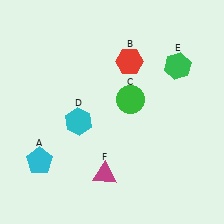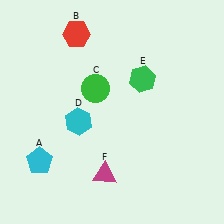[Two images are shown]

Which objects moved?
The objects that moved are: the red hexagon (B), the green circle (C), the green hexagon (E).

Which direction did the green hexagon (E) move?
The green hexagon (E) moved left.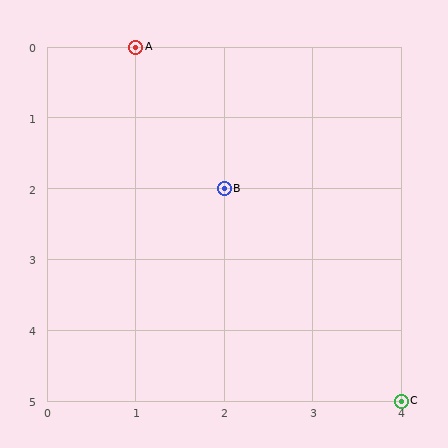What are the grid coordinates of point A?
Point A is at grid coordinates (1, 0).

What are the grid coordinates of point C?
Point C is at grid coordinates (4, 5).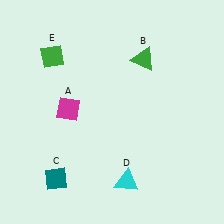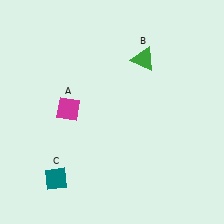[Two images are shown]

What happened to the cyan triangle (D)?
The cyan triangle (D) was removed in Image 2. It was in the bottom-right area of Image 1.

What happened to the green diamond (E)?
The green diamond (E) was removed in Image 2. It was in the top-left area of Image 1.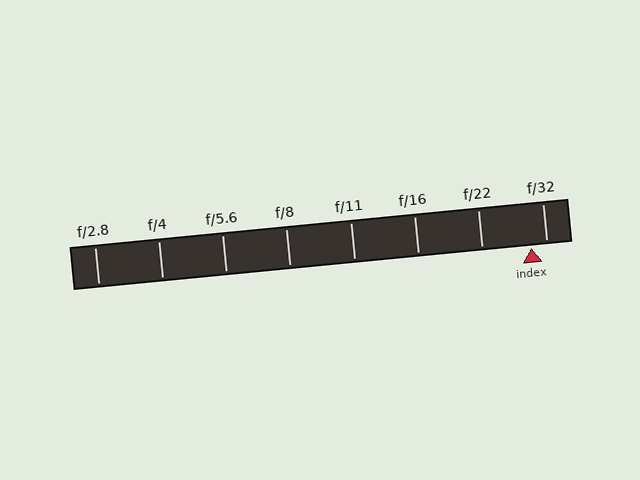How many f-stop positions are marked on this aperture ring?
There are 8 f-stop positions marked.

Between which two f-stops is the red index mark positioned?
The index mark is between f/22 and f/32.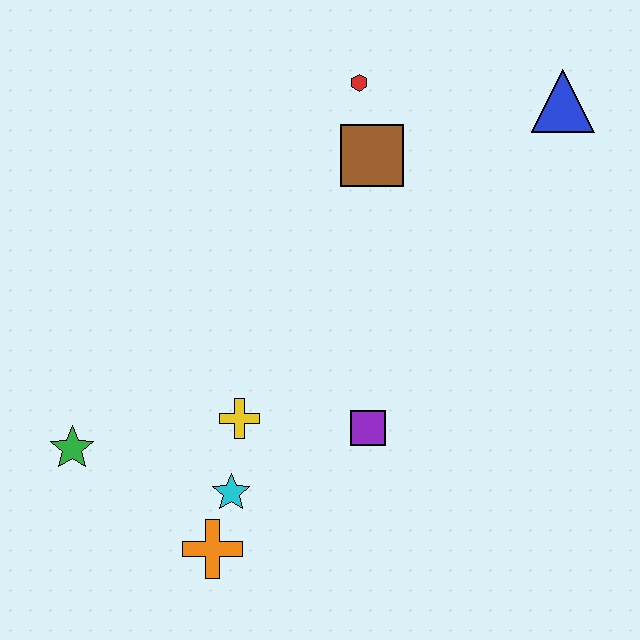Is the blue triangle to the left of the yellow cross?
No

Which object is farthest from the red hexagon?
The orange cross is farthest from the red hexagon.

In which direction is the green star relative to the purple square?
The green star is to the left of the purple square.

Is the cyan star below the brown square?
Yes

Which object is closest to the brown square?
The red hexagon is closest to the brown square.